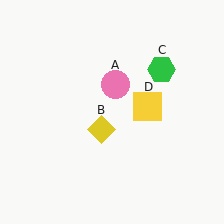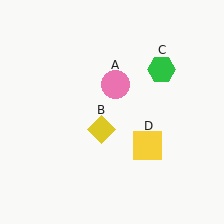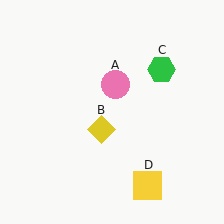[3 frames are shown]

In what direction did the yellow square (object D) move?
The yellow square (object D) moved down.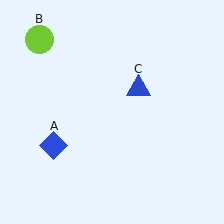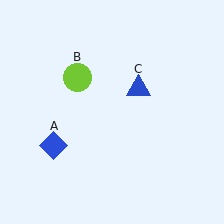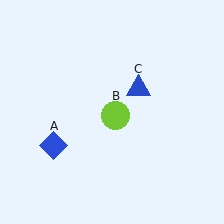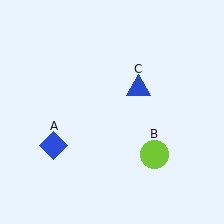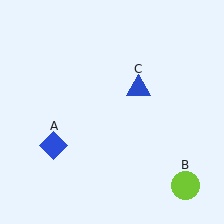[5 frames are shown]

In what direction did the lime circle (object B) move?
The lime circle (object B) moved down and to the right.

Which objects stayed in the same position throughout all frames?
Blue diamond (object A) and blue triangle (object C) remained stationary.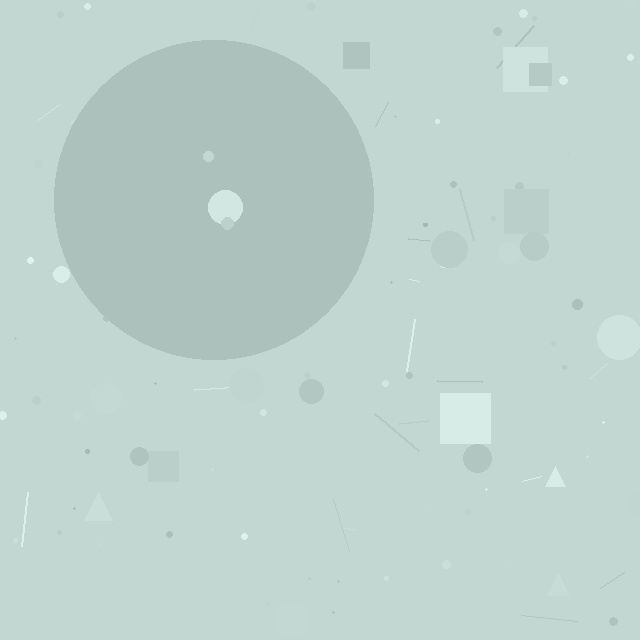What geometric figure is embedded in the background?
A circle is embedded in the background.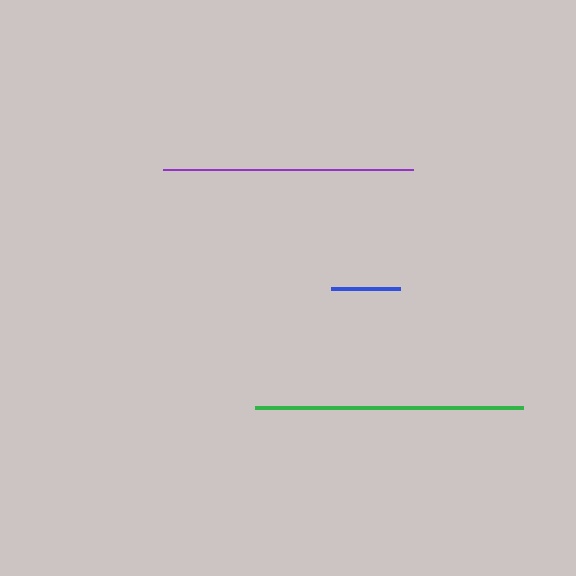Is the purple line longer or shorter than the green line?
The green line is longer than the purple line.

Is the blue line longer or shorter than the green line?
The green line is longer than the blue line.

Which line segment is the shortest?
The blue line is the shortest at approximately 69 pixels.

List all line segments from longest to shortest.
From longest to shortest: green, purple, blue.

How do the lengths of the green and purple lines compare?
The green and purple lines are approximately the same length.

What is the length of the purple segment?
The purple segment is approximately 249 pixels long.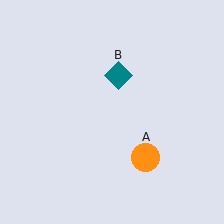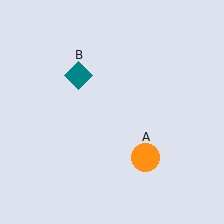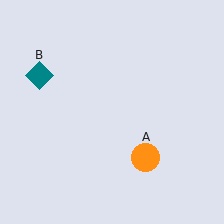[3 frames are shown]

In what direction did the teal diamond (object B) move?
The teal diamond (object B) moved left.